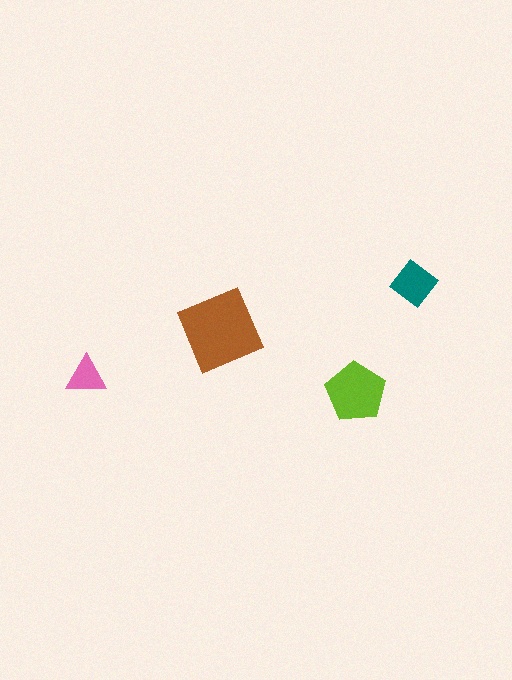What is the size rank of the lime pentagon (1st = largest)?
2nd.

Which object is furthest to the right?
The teal diamond is rightmost.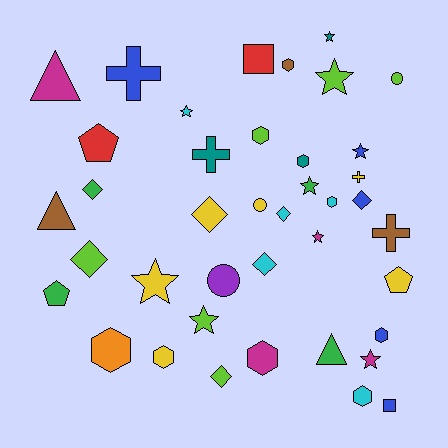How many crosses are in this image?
There are 4 crosses.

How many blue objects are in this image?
There are 5 blue objects.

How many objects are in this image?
There are 40 objects.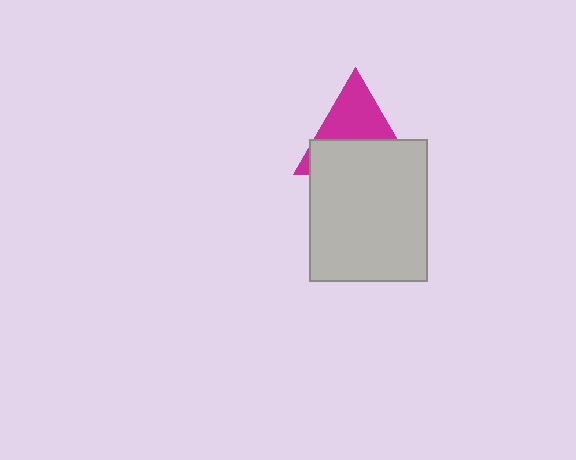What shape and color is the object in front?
The object in front is a light gray rectangle.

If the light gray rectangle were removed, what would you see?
You would see the complete magenta triangle.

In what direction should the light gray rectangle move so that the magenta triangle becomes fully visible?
The light gray rectangle should move down. That is the shortest direction to clear the overlap and leave the magenta triangle fully visible.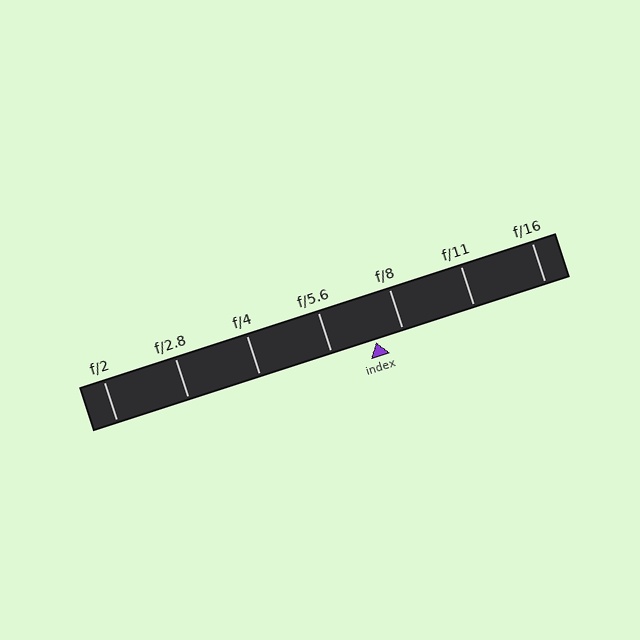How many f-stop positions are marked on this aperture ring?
There are 7 f-stop positions marked.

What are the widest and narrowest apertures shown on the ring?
The widest aperture shown is f/2 and the narrowest is f/16.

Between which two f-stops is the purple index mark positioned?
The index mark is between f/5.6 and f/8.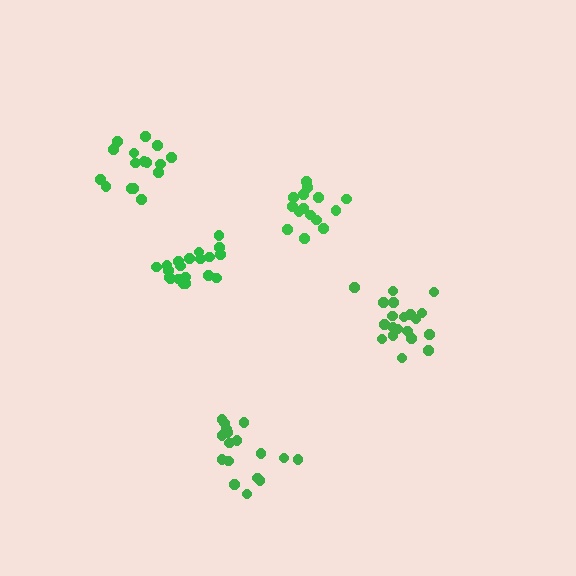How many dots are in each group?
Group 1: 15 dots, Group 2: 17 dots, Group 3: 17 dots, Group 4: 20 dots, Group 5: 20 dots (89 total).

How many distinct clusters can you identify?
There are 5 distinct clusters.